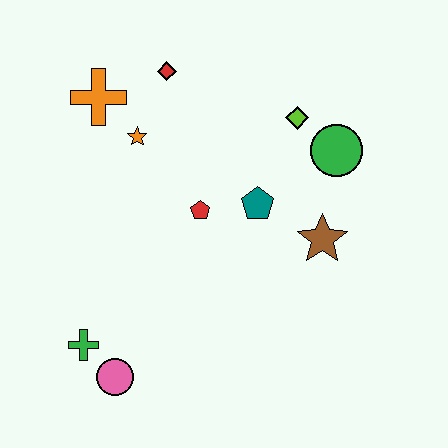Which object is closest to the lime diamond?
The green circle is closest to the lime diamond.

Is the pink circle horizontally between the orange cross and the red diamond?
Yes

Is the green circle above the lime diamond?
No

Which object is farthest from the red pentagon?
The pink circle is farthest from the red pentagon.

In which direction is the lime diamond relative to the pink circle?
The lime diamond is above the pink circle.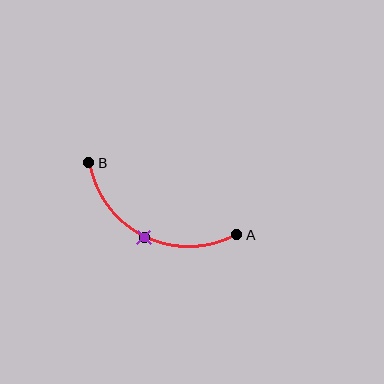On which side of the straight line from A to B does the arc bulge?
The arc bulges below the straight line connecting A and B.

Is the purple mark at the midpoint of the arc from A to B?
Yes. The purple mark lies on the arc at equal arc-length from both A and B — it is the arc midpoint.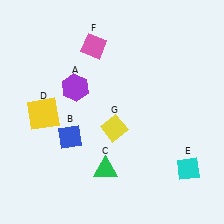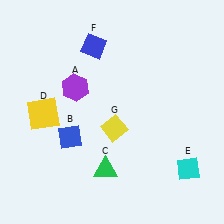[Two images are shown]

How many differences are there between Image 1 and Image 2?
There is 1 difference between the two images.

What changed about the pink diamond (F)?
In Image 1, F is pink. In Image 2, it changed to blue.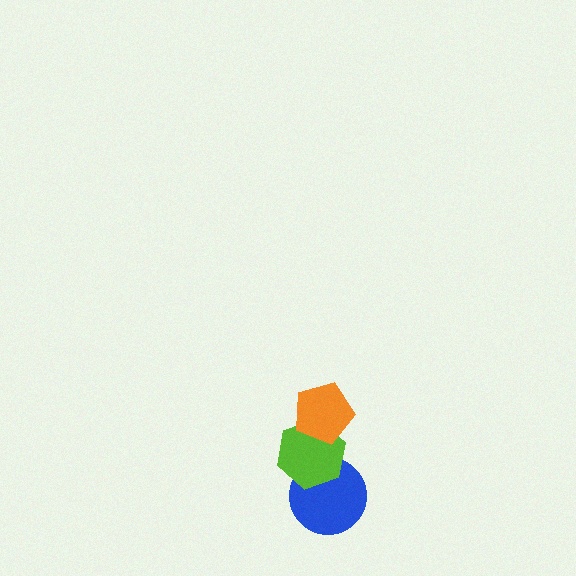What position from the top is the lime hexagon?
The lime hexagon is 2nd from the top.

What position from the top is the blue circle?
The blue circle is 3rd from the top.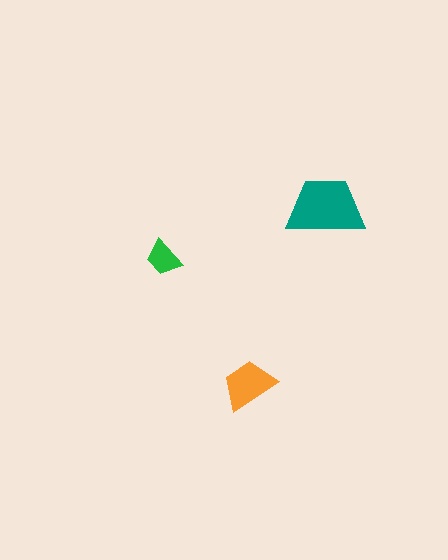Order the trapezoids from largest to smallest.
the teal one, the orange one, the green one.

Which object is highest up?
The teal trapezoid is topmost.